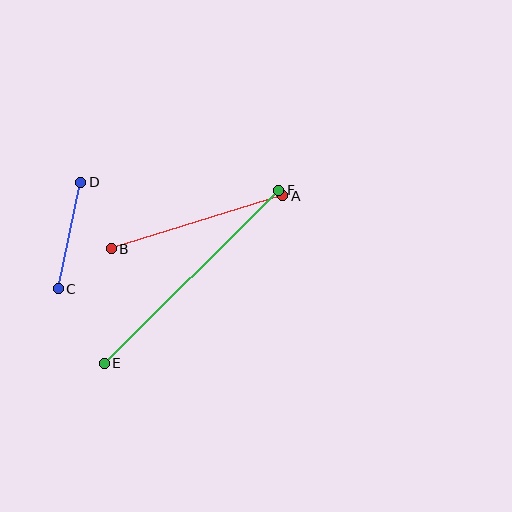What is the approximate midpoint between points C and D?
The midpoint is at approximately (70, 235) pixels.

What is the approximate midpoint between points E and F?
The midpoint is at approximately (191, 277) pixels.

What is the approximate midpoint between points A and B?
The midpoint is at approximately (197, 222) pixels.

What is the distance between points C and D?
The distance is approximately 109 pixels.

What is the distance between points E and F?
The distance is approximately 245 pixels.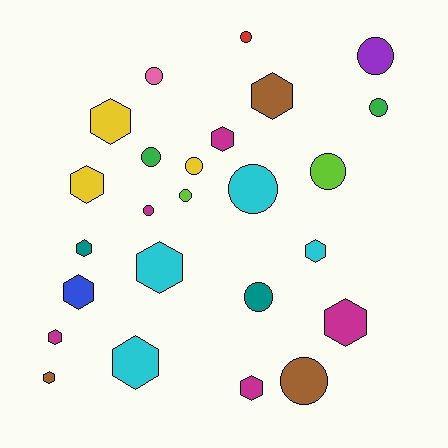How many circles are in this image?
There are 12 circles.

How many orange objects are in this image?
There are no orange objects.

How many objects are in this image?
There are 25 objects.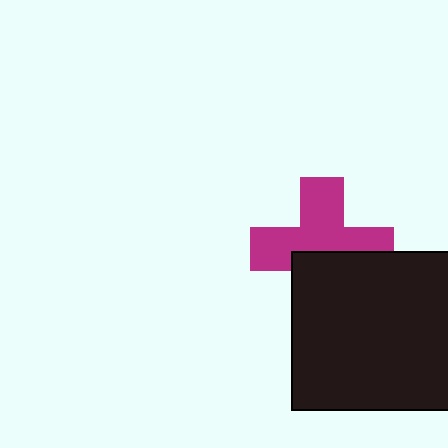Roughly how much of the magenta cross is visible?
About half of it is visible (roughly 61%).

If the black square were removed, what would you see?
You would see the complete magenta cross.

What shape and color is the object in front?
The object in front is a black square.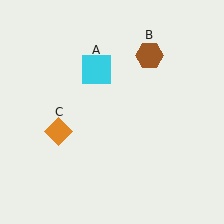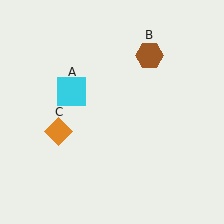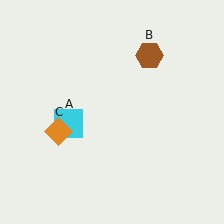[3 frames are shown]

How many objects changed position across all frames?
1 object changed position: cyan square (object A).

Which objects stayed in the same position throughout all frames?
Brown hexagon (object B) and orange diamond (object C) remained stationary.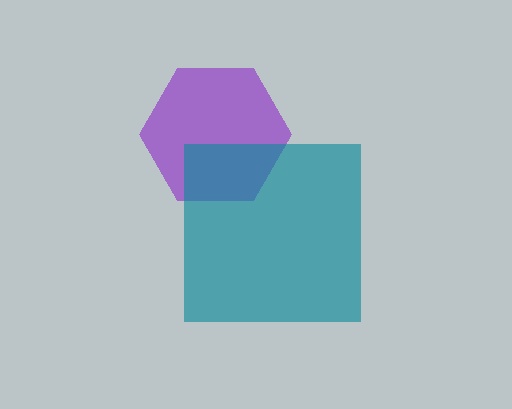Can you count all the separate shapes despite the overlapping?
Yes, there are 2 separate shapes.